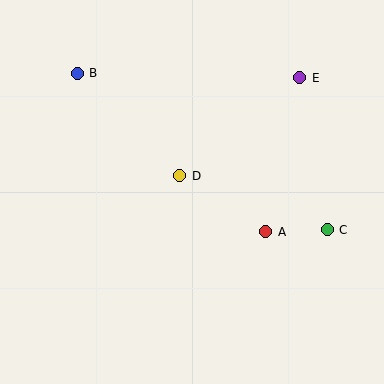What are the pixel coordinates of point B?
Point B is at (77, 73).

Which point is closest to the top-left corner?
Point B is closest to the top-left corner.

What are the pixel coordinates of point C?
Point C is at (327, 230).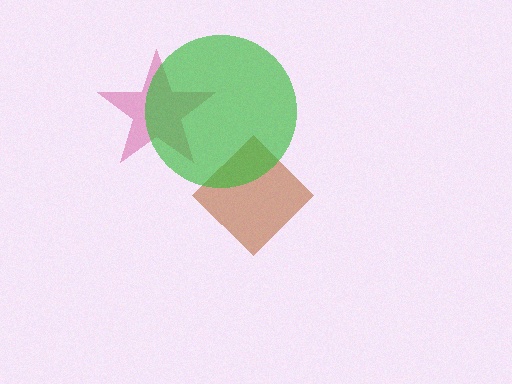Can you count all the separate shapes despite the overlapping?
Yes, there are 3 separate shapes.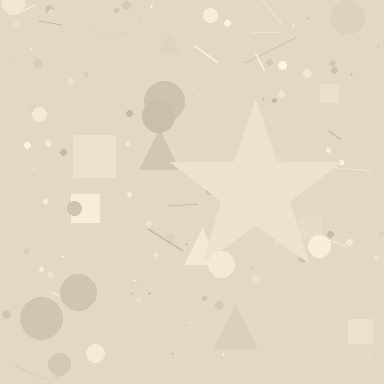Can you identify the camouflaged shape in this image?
The camouflaged shape is a star.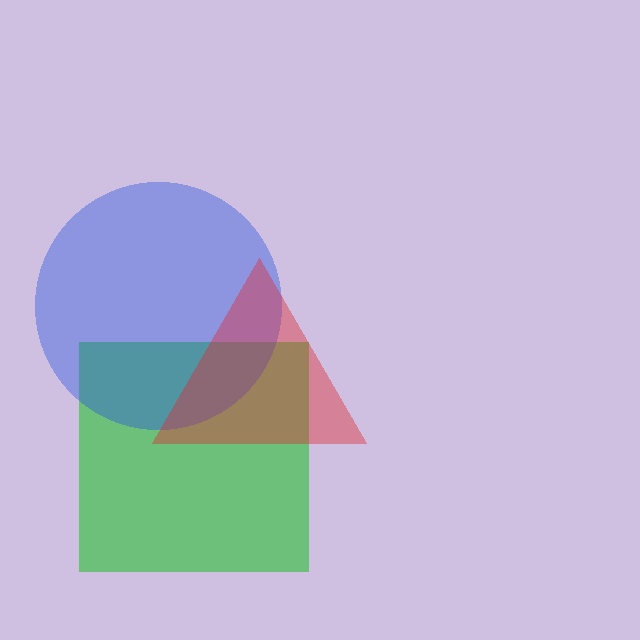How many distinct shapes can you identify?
There are 3 distinct shapes: a green square, a blue circle, a red triangle.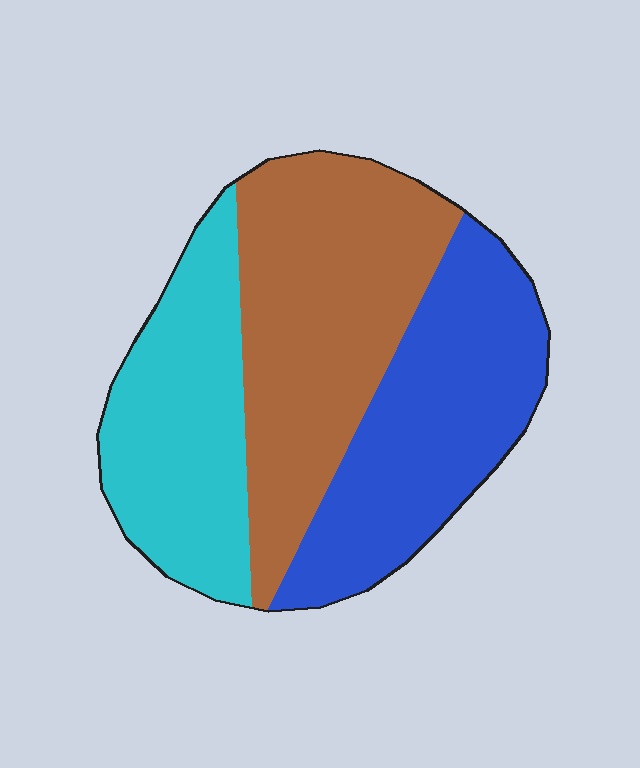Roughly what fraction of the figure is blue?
Blue covers around 35% of the figure.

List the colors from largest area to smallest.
From largest to smallest: brown, blue, cyan.